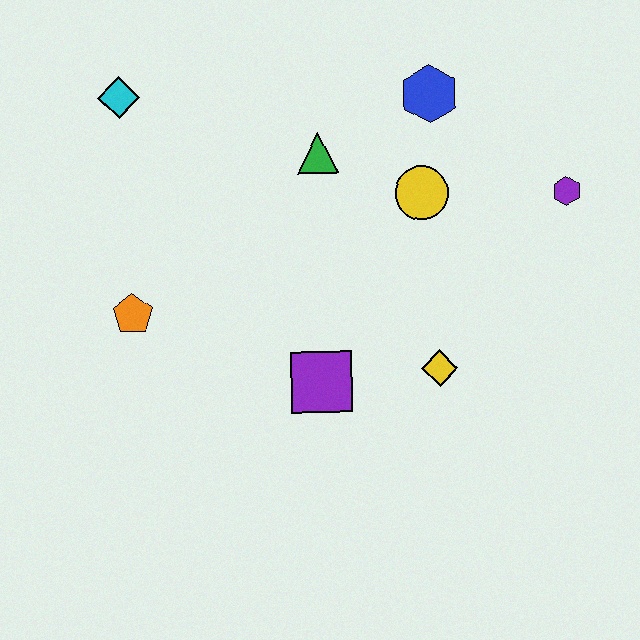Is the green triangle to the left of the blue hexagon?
Yes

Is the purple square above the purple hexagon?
No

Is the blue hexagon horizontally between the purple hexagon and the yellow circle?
Yes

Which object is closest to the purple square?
The yellow diamond is closest to the purple square.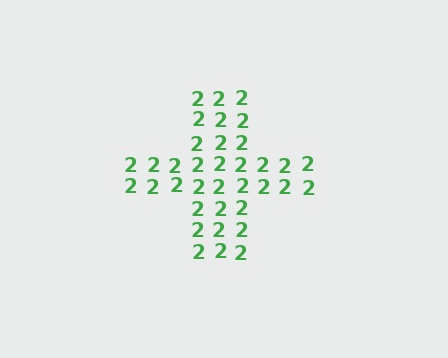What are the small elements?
The small elements are digit 2's.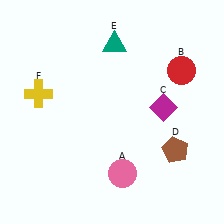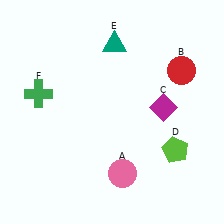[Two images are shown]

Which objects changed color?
D changed from brown to lime. F changed from yellow to green.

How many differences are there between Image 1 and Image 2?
There are 2 differences between the two images.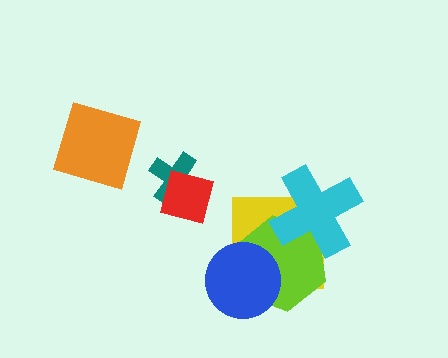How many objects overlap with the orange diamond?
0 objects overlap with the orange diamond.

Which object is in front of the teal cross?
The red diamond is in front of the teal cross.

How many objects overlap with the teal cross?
1 object overlaps with the teal cross.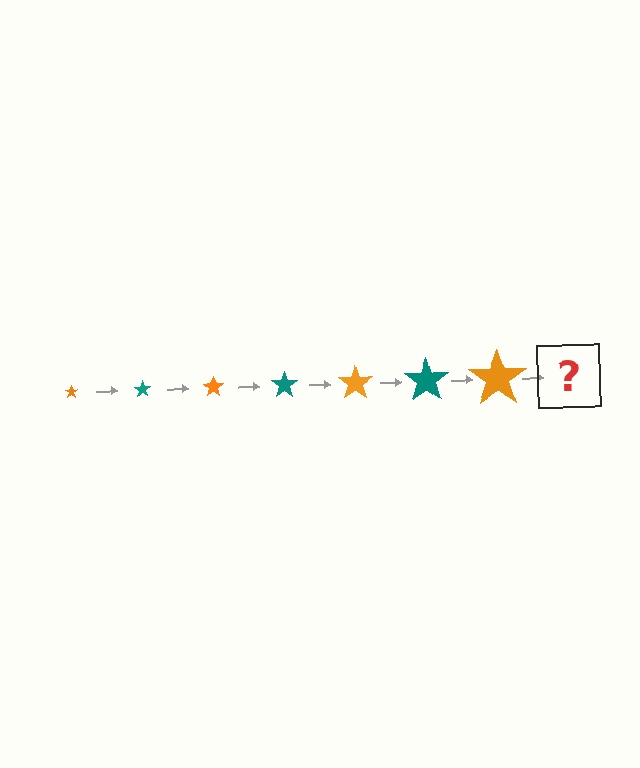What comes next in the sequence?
The next element should be a teal star, larger than the previous one.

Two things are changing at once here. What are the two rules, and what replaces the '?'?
The two rules are that the star grows larger each step and the color cycles through orange and teal. The '?' should be a teal star, larger than the previous one.